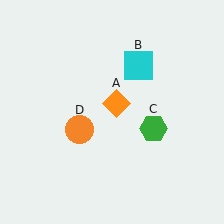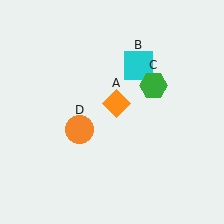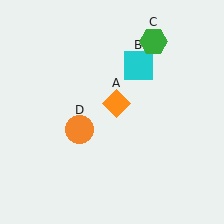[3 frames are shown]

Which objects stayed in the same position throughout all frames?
Orange diamond (object A) and cyan square (object B) and orange circle (object D) remained stationary.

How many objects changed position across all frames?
1 object changed position: green hexagon (object C).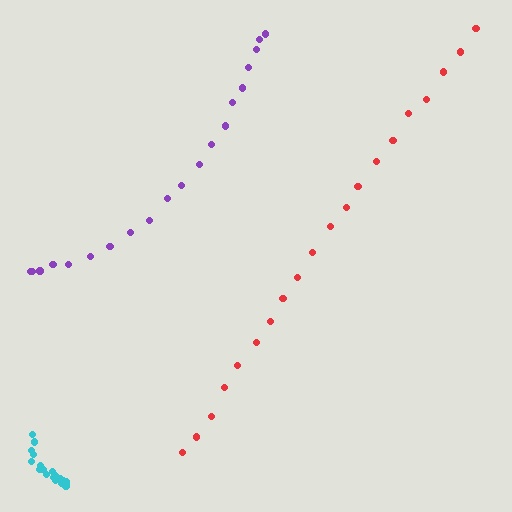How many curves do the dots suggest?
There are 3 distinct paths.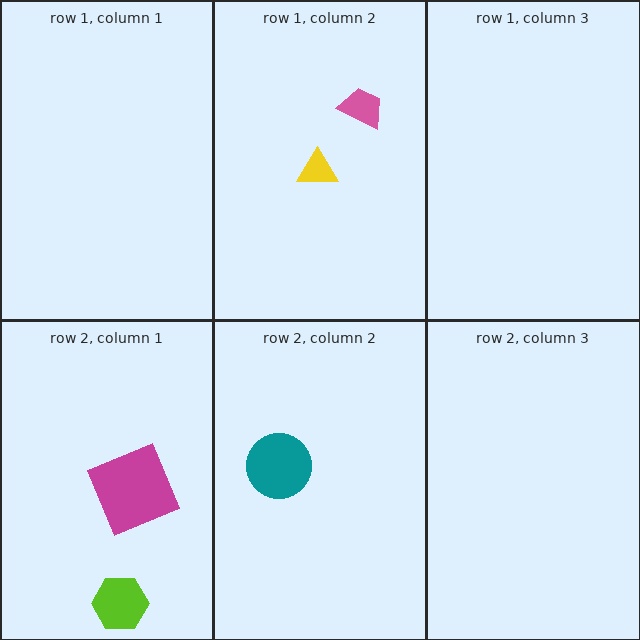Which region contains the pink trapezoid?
The row 1, column 2 region.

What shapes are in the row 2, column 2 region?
The teal circle.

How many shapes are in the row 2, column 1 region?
2.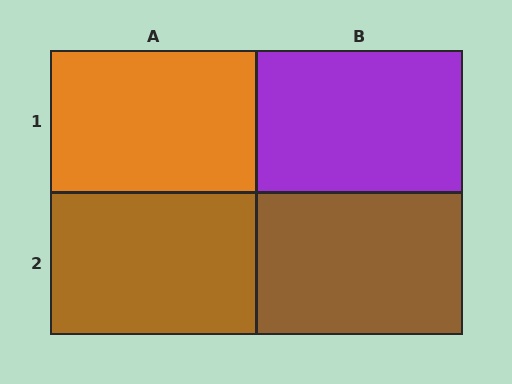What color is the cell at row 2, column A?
Brown.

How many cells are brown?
2 cells are brown.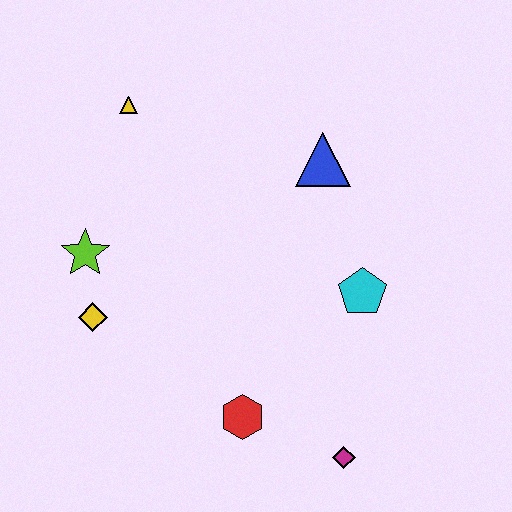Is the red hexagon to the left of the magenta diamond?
Yes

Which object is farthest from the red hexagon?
The yellow triangle is farthest from the red hexagon.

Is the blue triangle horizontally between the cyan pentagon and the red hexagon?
Yes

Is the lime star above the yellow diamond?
Yes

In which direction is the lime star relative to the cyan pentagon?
The lime star is to the left of the cyan pentagon.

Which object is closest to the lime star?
The yellow diamond is closest to the lime star.